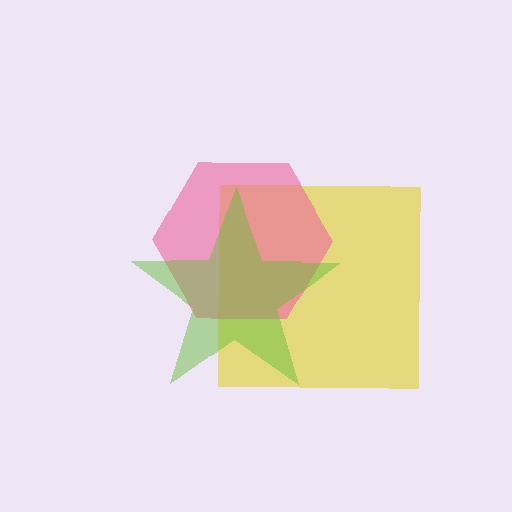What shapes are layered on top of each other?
The layered shapes are: a yellow square, a pink hexagon, a lime star.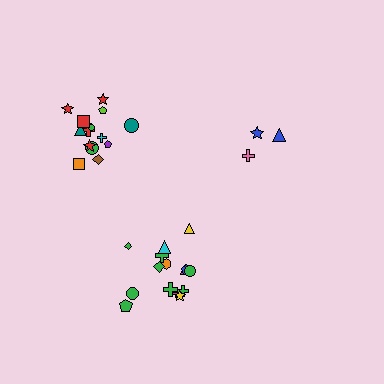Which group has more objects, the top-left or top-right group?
The top-left group.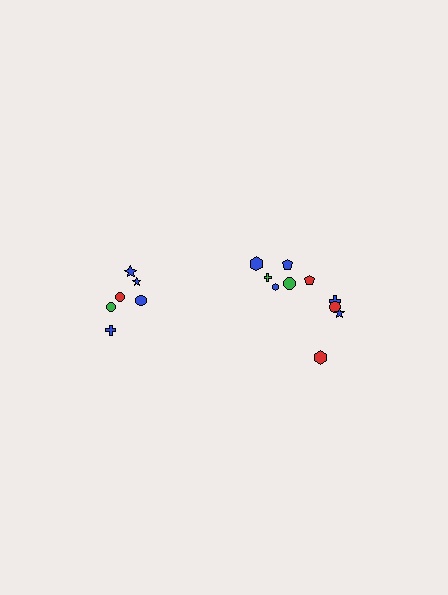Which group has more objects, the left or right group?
The right group.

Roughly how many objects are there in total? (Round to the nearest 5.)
Roughly 15 objects in total.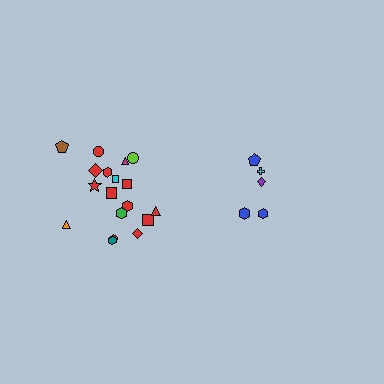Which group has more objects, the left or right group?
The left group.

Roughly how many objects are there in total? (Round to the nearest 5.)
Roughly 25 objects in total.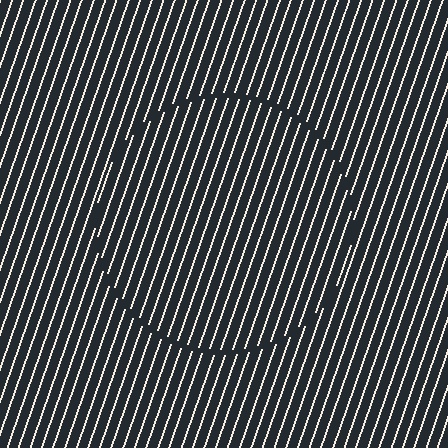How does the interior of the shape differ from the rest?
The interior of the shape contains the same grating, shifted by half a period — the contour is defined by the phase discontinuity where line-ends from the inner and outer gratings abut.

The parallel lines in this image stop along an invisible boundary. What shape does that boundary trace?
An illusory circle. The interior of the shape contains the same grating, shifted by half a period — the contour is defined by the phase discontinuity where line-ends from the inner and outer gratings abut.